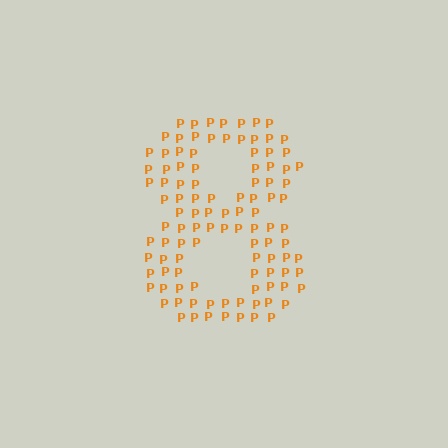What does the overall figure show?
The overall figure shows the digit 8.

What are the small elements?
The small elements are letter P's.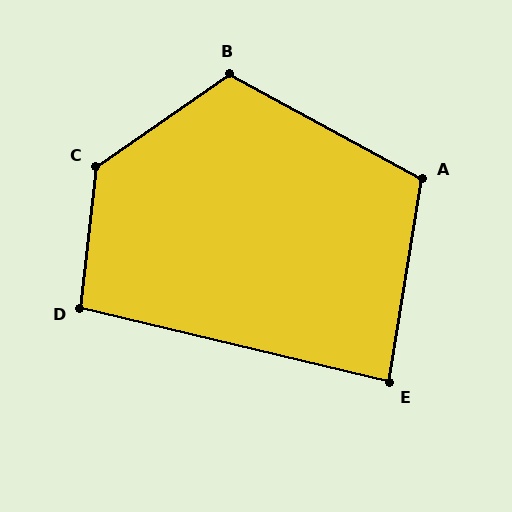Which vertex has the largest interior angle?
C, at approximately 131 degrees.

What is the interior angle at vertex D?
Approximately 97 degrees (obtuse).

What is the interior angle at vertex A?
Approximately 109 degrees (obtuse).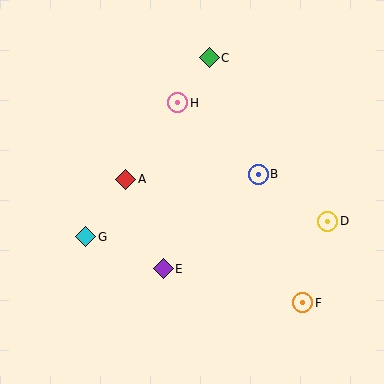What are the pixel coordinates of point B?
Point B is at (258, 174).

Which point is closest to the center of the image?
Point A at (126, 179) is closest to the center.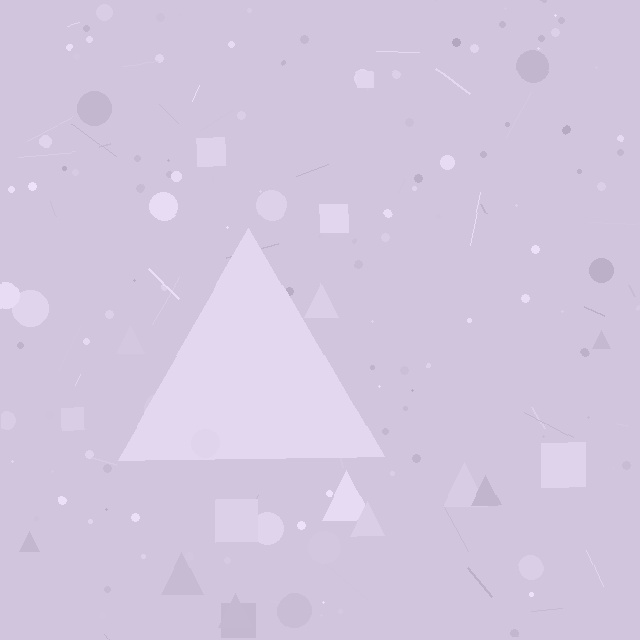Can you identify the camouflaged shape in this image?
The camouflaged shape is a triangle.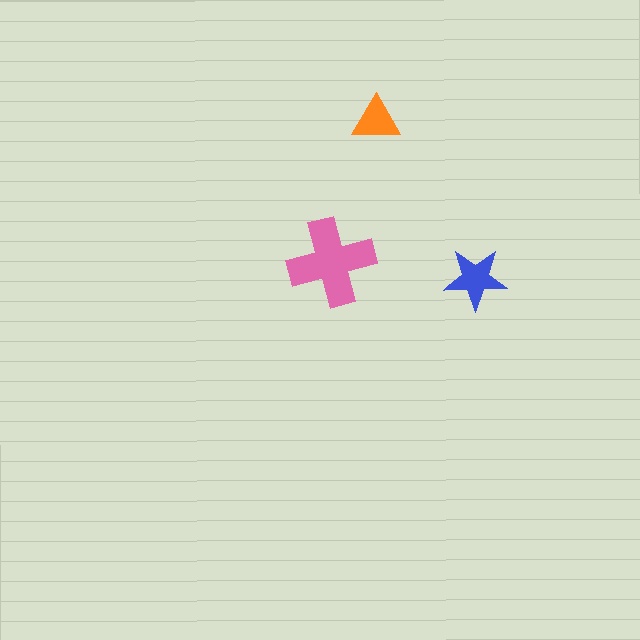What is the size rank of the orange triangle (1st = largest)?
3rd.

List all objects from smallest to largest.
The orange triangle, the blue star, the pink cross.